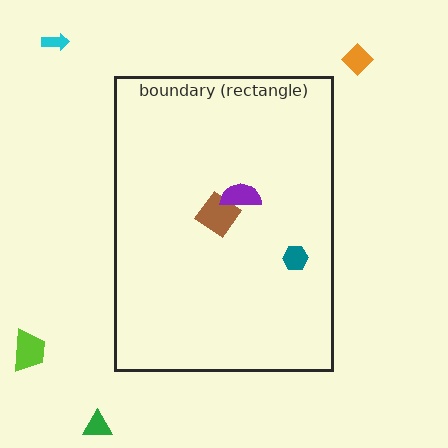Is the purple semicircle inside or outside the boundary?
Inside.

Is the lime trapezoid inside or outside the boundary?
Outside.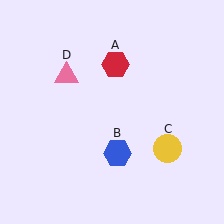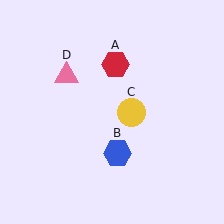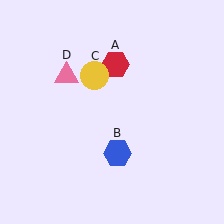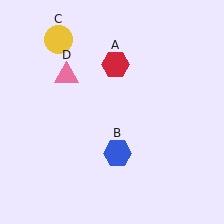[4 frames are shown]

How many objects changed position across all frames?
1 object changed position: yellow circle (object C).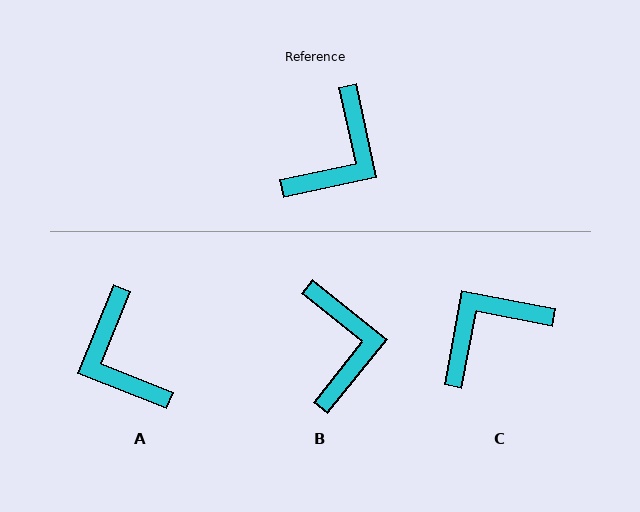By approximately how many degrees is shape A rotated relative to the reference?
Approximately 124 degrees clockwise.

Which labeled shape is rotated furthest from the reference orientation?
C, about 157 degrees away.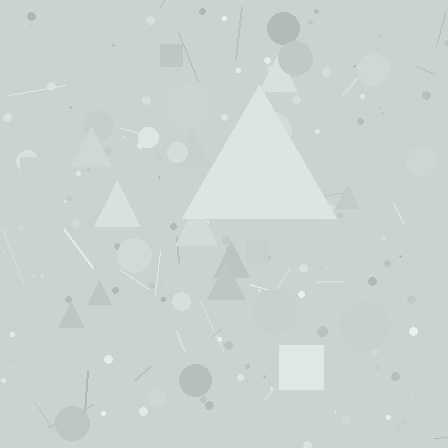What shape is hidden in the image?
A triangle is hidden in the image.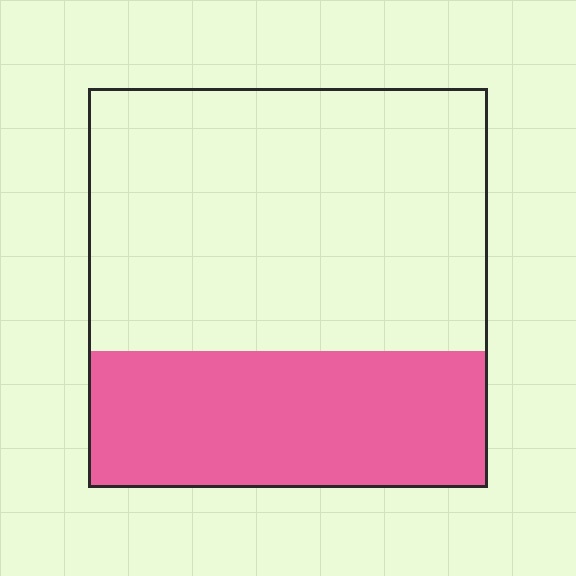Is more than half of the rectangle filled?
No.